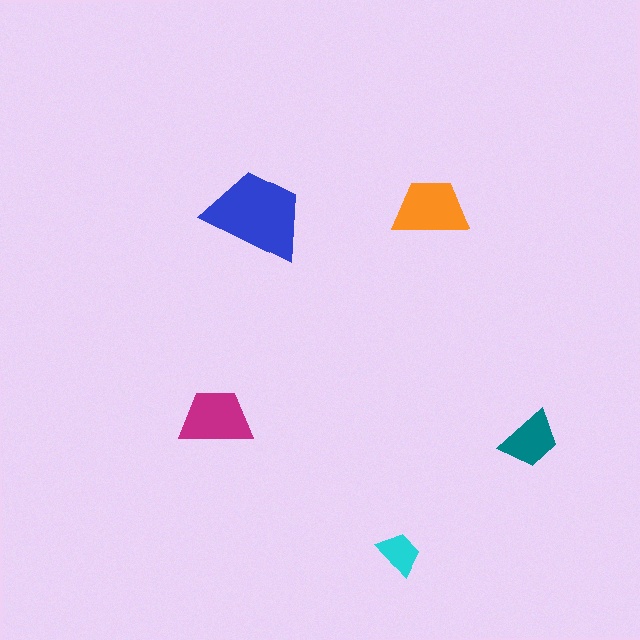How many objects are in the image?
There are 5 objects in the image.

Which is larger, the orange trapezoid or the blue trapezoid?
The blue one.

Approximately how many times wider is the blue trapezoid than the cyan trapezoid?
About 2.5 times wider.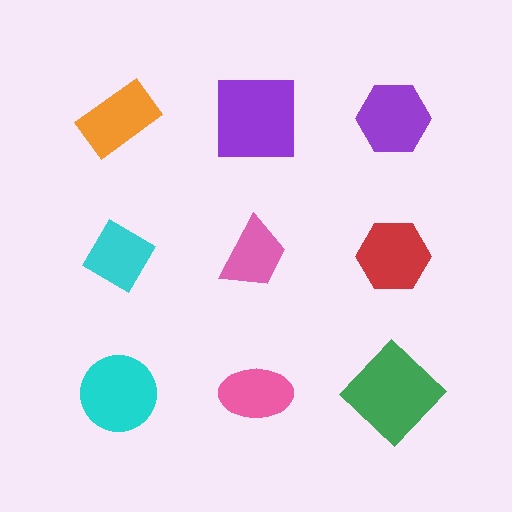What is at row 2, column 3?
A red hexagon.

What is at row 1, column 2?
A purple square.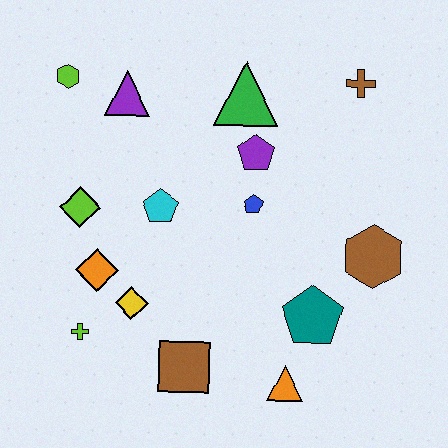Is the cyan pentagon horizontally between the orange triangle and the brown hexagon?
No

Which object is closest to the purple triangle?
The lime hexagon is closest to the purple triangle.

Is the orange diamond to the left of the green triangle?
Yes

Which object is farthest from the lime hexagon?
The orange triangle is farthest from the lime hexagon.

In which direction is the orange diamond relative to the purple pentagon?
The orange diamond is to the left of the purple pentagon.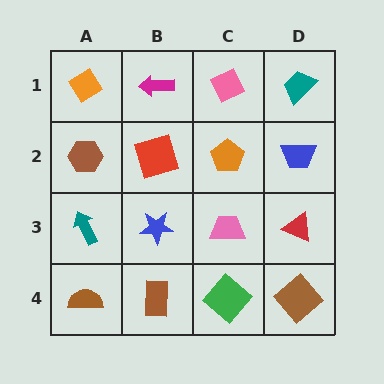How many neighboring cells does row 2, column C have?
4.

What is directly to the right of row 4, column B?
A green diamond.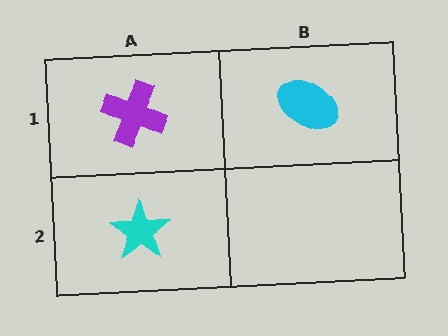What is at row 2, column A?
A cyan star.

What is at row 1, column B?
A cyan ellipse.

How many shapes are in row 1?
2 shapes.